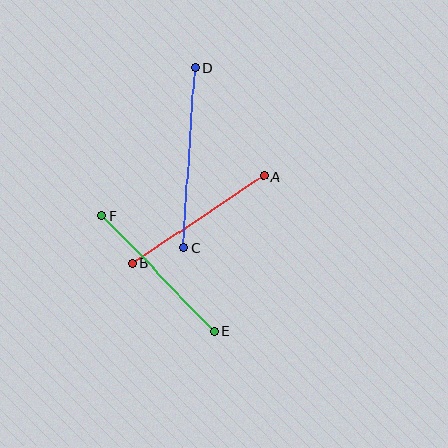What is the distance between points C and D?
The distance is approximately 180 pixels.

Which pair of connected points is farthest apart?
Points C and D are farthest apart.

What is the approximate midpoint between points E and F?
The midpoint is at approximately (158, 273) pixels.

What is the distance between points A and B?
The distance is approximately 158 pixels.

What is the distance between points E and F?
The distance is approximately 161 pixels.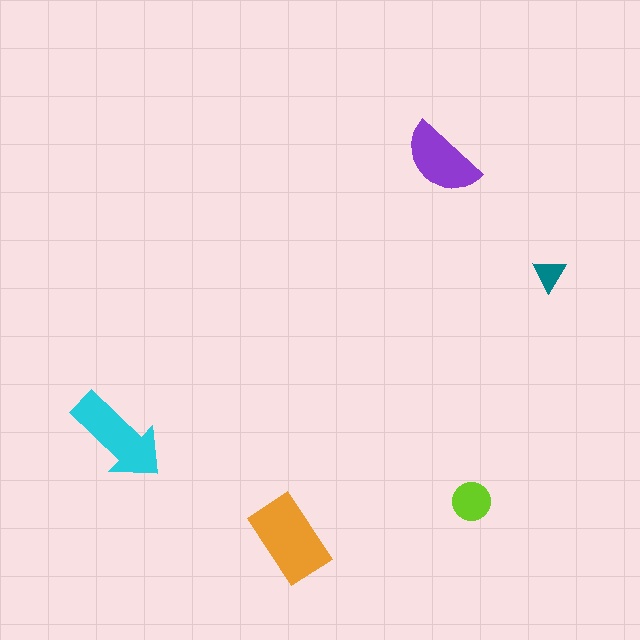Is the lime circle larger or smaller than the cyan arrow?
Smaller.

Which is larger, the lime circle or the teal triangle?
The lime circle.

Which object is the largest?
The orange rectangle.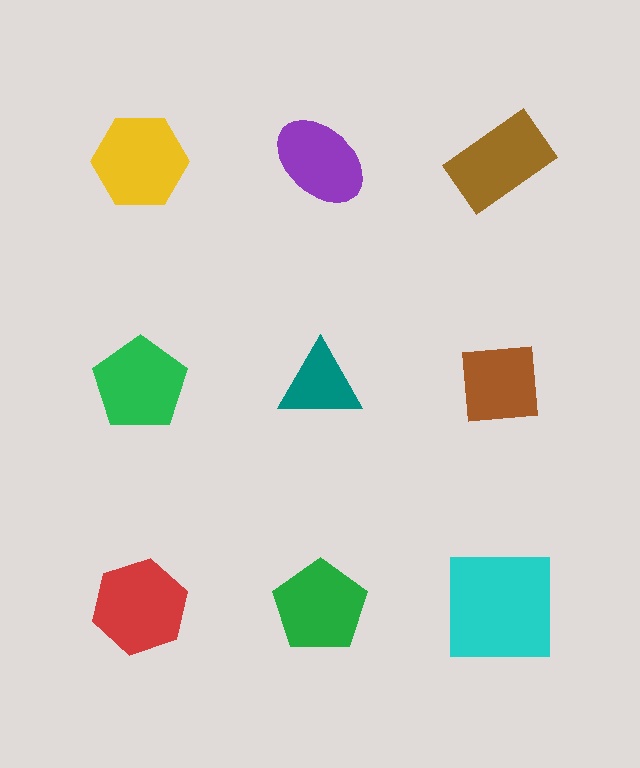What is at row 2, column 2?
A teal triangle.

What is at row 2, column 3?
A brown square.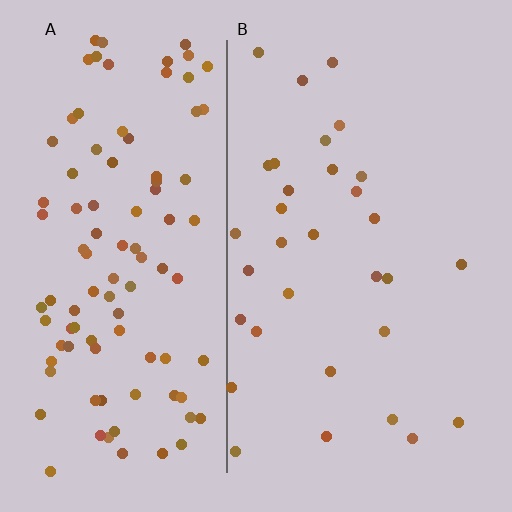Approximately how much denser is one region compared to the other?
Approximately 3.2× — region A over region B.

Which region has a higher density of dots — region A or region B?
A (the left).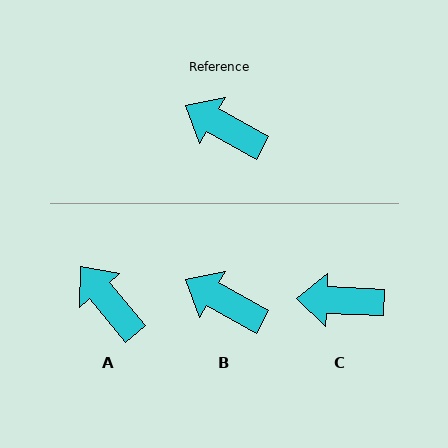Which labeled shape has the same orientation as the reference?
B.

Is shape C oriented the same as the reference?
No, it is off by about 27 degrees.